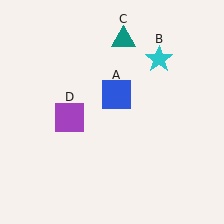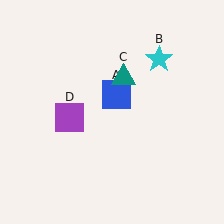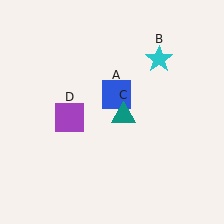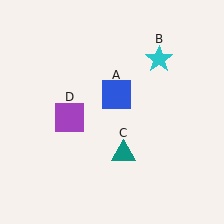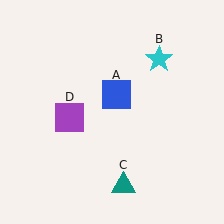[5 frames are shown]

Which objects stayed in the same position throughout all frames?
Blue square (object A) and cyan star (object B) and purple square (object D) remained stationary.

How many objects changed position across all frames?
1 object changed position: teal triangle (object C).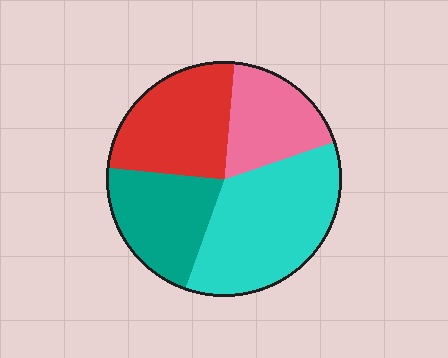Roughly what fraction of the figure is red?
Red covers about 25% of the figure.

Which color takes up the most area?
Cyan, at roughly 35%.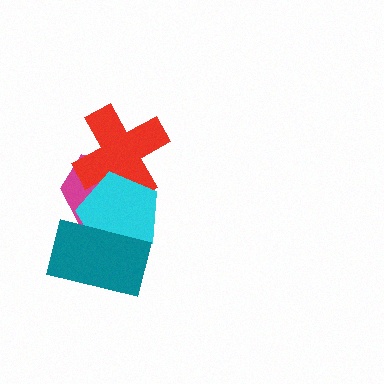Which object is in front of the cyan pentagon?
The teal rectangle is in front of the cyan pentagon.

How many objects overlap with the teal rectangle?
2 objects overlap with the teal rectangle.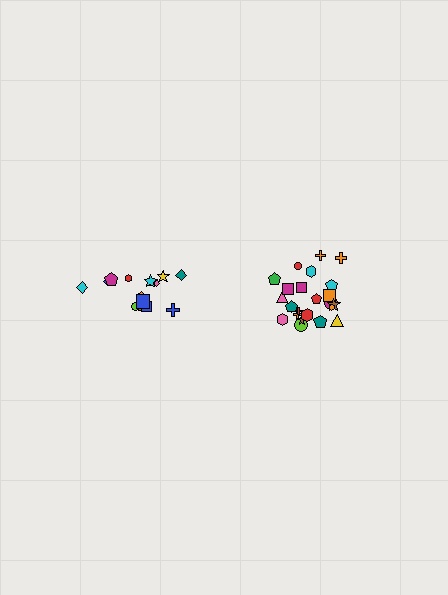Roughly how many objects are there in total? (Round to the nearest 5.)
Roughly 40 objects in total.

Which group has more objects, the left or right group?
The right group.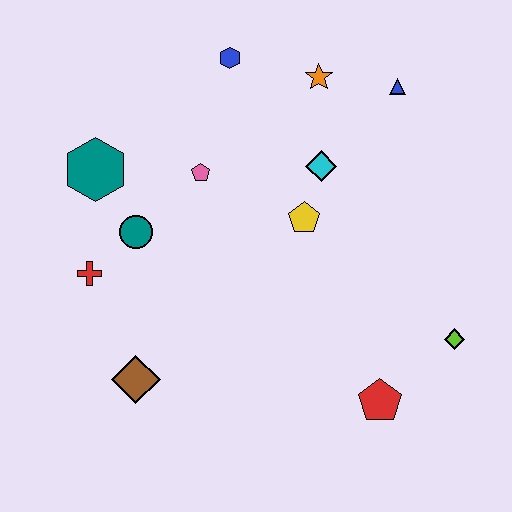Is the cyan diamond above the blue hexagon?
No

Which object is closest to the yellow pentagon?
The cyan diamond is closest to the yellow pentagon.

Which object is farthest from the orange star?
The brown diamond is farthest from the orange star.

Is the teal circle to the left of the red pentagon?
Yes